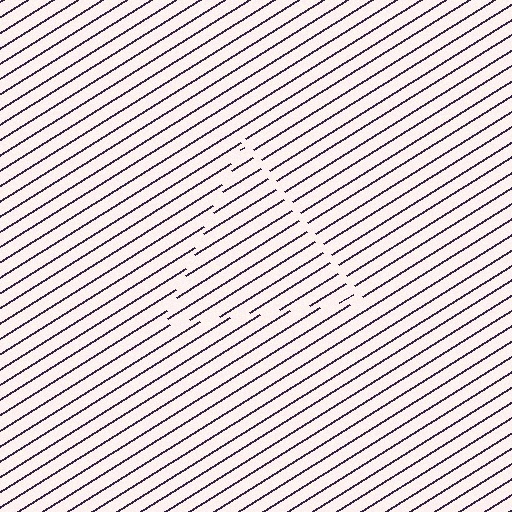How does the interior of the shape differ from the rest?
The interior of the shape contains the same grating, shifted by half a period — the contour is defined by the phase discontinuity where line-ends from the inner and outer gratings abut.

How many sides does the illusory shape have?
3 sides — the line-ends trace a triangle.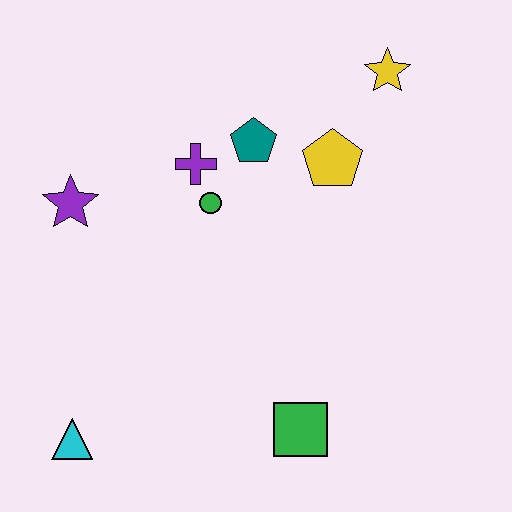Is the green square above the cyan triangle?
Yes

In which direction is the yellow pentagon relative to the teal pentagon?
The yellow pentagon is to the right of the teal pentagon.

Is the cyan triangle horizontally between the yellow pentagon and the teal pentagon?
No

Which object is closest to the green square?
The cyan triangle is closest to the green square.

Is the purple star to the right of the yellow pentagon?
No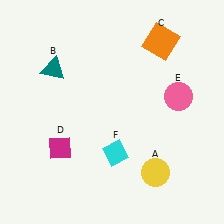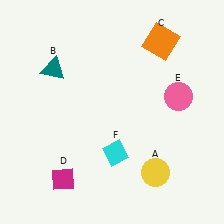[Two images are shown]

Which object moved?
The magenta diamond (D) moved down.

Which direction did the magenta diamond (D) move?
The magenta diamond (D) moved down.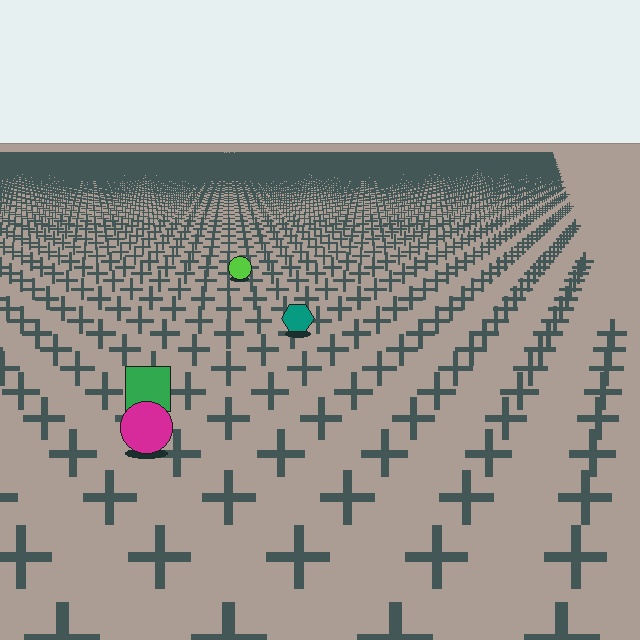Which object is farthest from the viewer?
The lime circle is farthest from the viewer. It appears smaller and the ground texture around it is denser.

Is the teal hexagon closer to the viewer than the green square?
No. The green square is closer — you can tell from the texture gradient: the ground texture is coarser near it.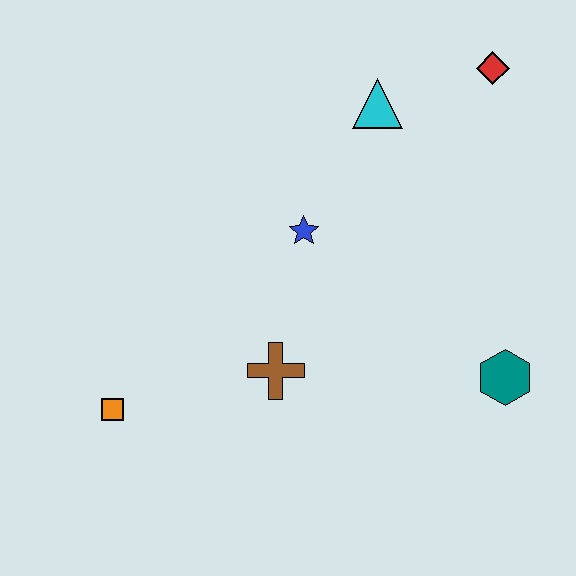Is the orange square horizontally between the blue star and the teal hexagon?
No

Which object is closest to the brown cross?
The blue star is closest to the brown cross.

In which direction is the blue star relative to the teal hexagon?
The blue star is to the left of the teal hexagon.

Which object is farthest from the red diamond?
The orange square is farthest from the red diamond.